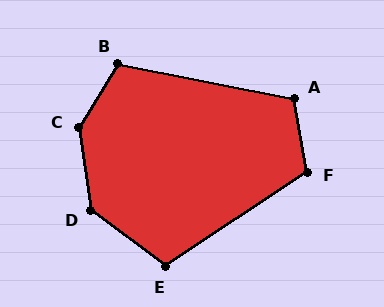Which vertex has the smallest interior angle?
E, at approximately 109 degrees.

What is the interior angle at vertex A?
Approximately 111 degrees (obtuse).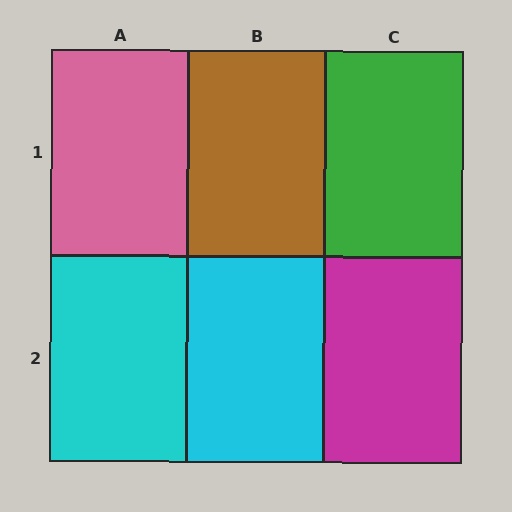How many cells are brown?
1 cell is brown.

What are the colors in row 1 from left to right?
Pink, brown, green.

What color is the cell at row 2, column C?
Magenta.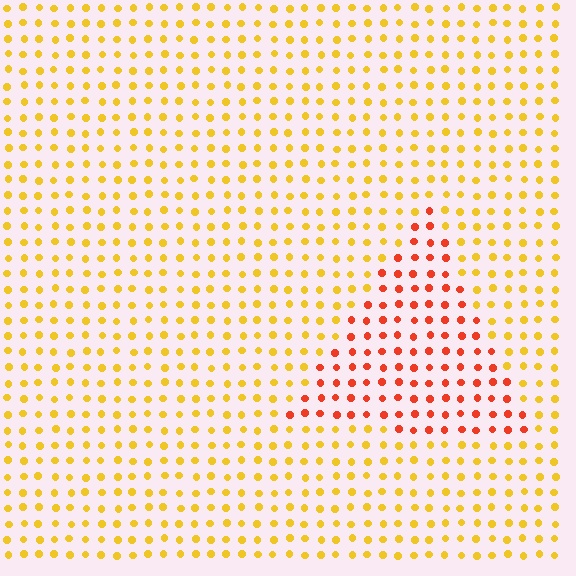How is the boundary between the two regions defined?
The boundary is defined purely by a slight shift in hue (about 41 degrees). Spacing, size, and orientation are identical on both sides.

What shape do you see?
I see a triangle.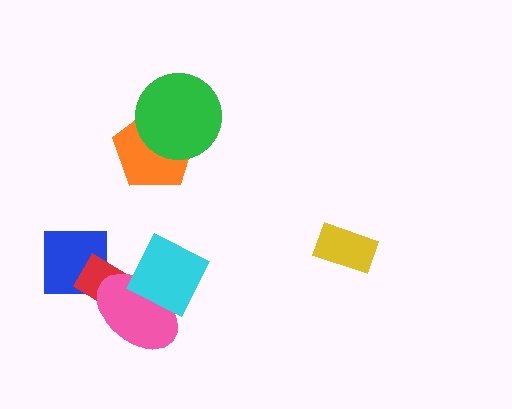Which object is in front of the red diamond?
The pink ellipse is in front of the red diamond.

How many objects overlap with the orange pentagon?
1 object overlaps with the orange pentagon.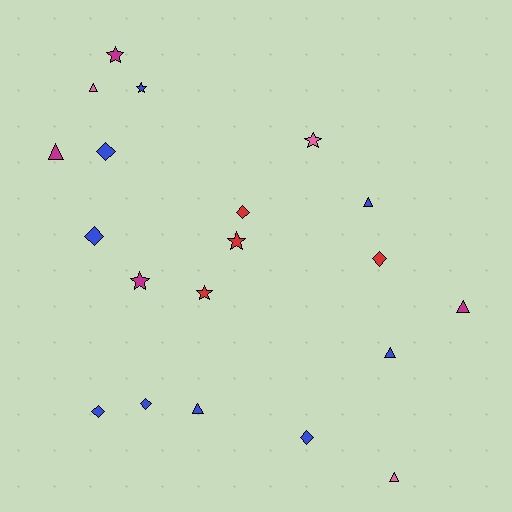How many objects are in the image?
There are 20 objects.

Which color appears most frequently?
Blue, with 9 objects.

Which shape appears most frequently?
Triangle, with 7 objects.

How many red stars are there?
There are 2 red stars.